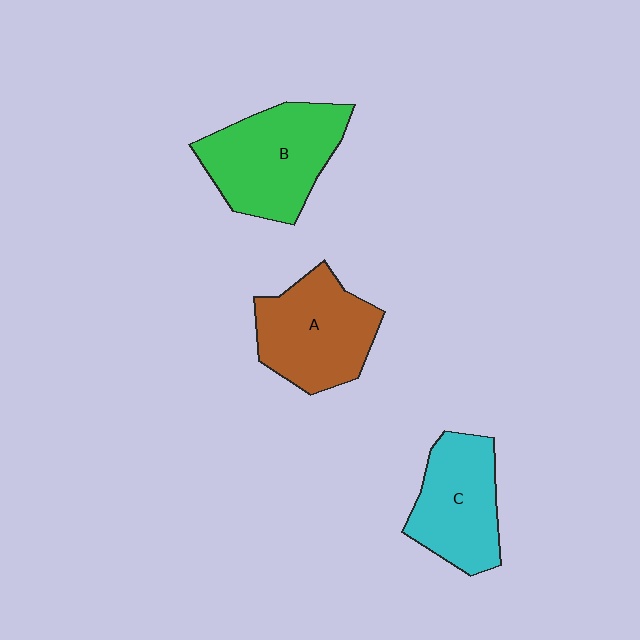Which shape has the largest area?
Shape B (green).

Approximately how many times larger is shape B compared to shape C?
Approximately 1.2 times.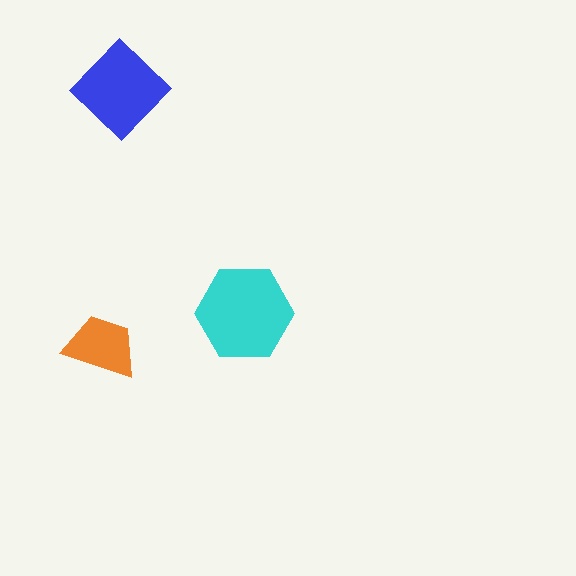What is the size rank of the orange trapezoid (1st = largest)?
3rd.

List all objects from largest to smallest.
The cyan hexagon, the blue diamond, the orange trapezoid.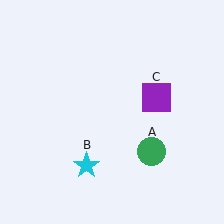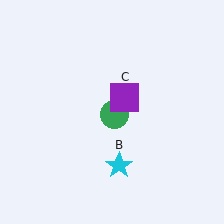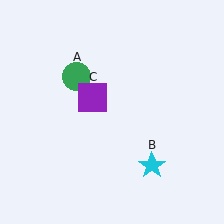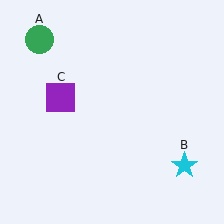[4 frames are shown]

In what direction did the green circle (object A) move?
The green circle (object A) moved up and to the left.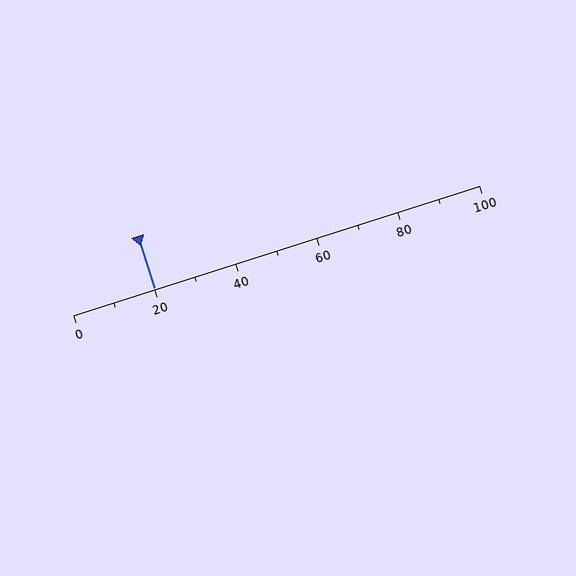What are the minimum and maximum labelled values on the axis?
The axis runs from 0 to 100.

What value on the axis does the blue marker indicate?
The marker indicates approximately 20.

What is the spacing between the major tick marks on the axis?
The major ticks are spaced 20 apart.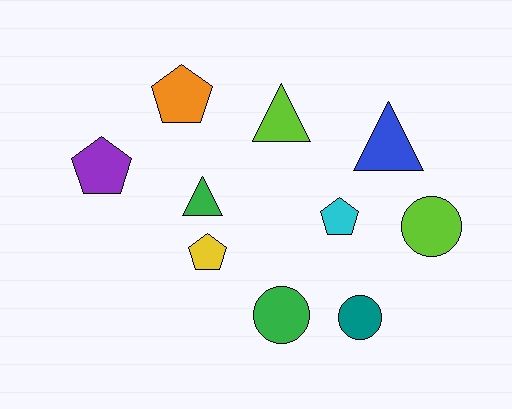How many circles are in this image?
There are 3 circles.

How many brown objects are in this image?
There are no brown objects.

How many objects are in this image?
There are 10 objects.